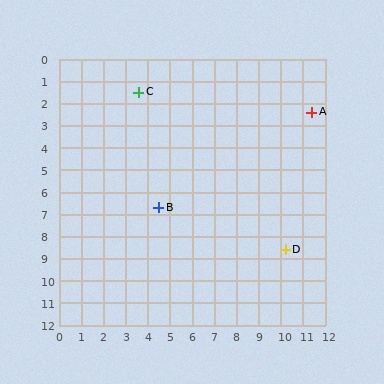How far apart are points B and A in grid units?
Points B and A are about 8.1 grid units apart.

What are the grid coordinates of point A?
Point A is at approximately (11.4, 2.4).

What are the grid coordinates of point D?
Point D is at approximately (10.2, 8.6).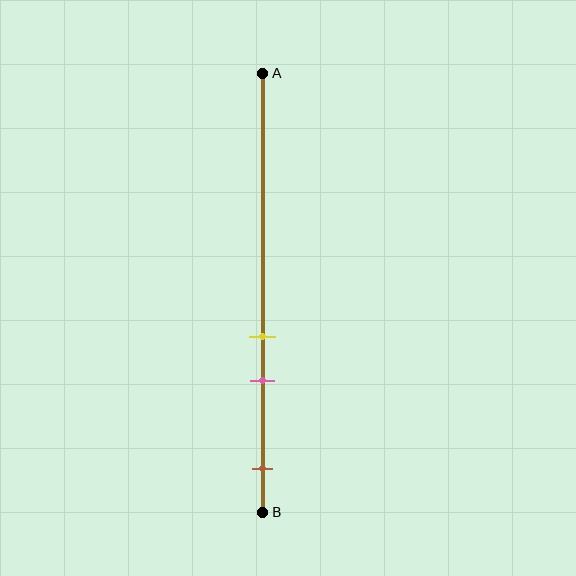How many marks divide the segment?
There are 3 marks dividing the segment.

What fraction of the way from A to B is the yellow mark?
The yellow mark is approximately 60% (0.6) of the way from A to B.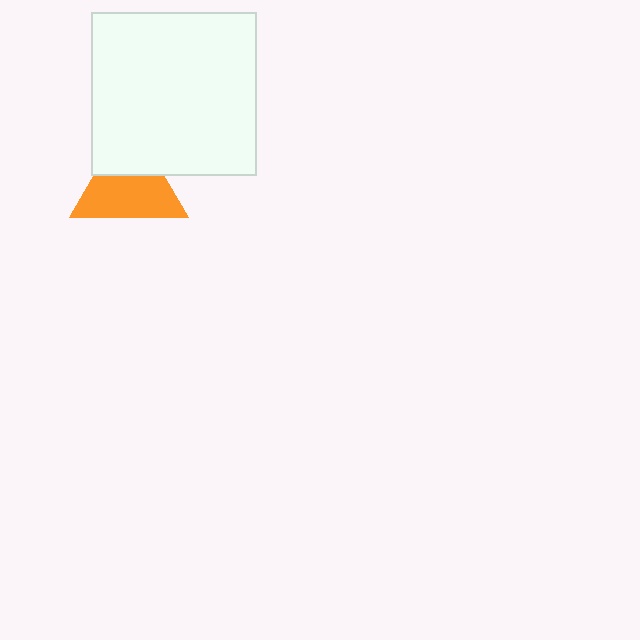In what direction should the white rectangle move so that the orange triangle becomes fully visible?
The white rectangle should move up. That is the shortest direction to clear the overlap and leave the orange triangle fully visible.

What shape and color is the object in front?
The object in front is a white rectangle.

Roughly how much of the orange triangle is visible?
About half of it is visible (roughly 65%).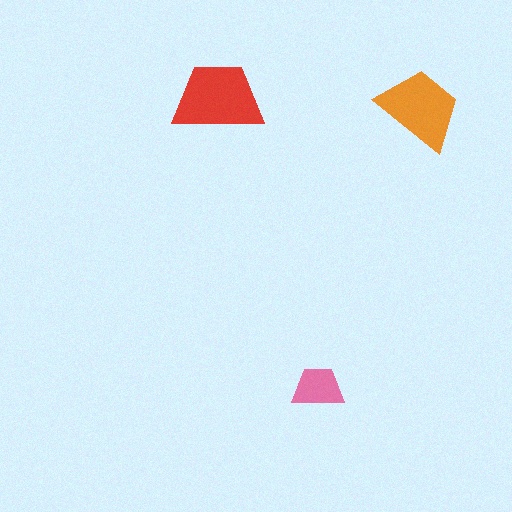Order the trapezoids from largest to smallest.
the red one, the orange one, the pink one.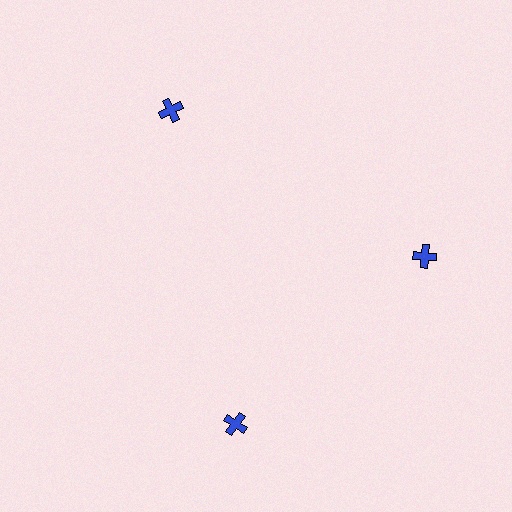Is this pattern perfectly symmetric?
No. The 3 blue crosses are arranged in a ring, but one element near the 7 o'clock position is rotated out of alignment along the ring, breaking the 3-fold rotational symmetry.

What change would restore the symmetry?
The symmetry would be restored by rotating it back into even spacing with its neighbors so that all 3 crosses sit at equal angles and equal distance from the center.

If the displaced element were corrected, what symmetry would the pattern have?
It would have 3-fold rotational symmetry — the pattern would map onto itself every 120 degrees.